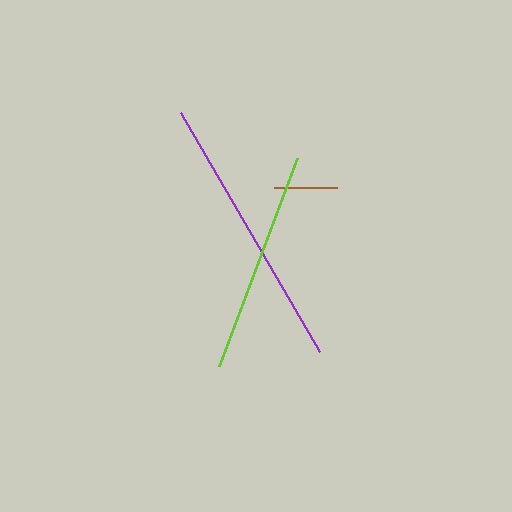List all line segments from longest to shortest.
From longest to shortest: purple, lime, brown.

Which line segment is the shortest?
The brown line is the shortest at approximately 63 pixels.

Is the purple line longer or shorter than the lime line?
The purple line is longer than the lime line.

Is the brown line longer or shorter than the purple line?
The purple line is longer than the brown line.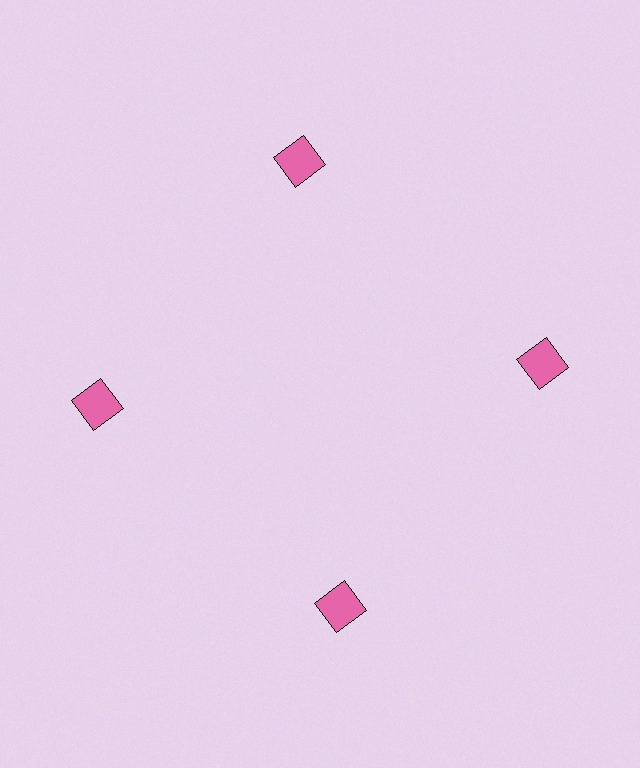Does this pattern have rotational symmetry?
Yes, this pattern has 4-fold rotational symmetry. It looks the same after rotating 90 degrees around the center.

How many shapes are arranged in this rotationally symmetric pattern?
There are 4 shapes, arranged in 4 groups of 1.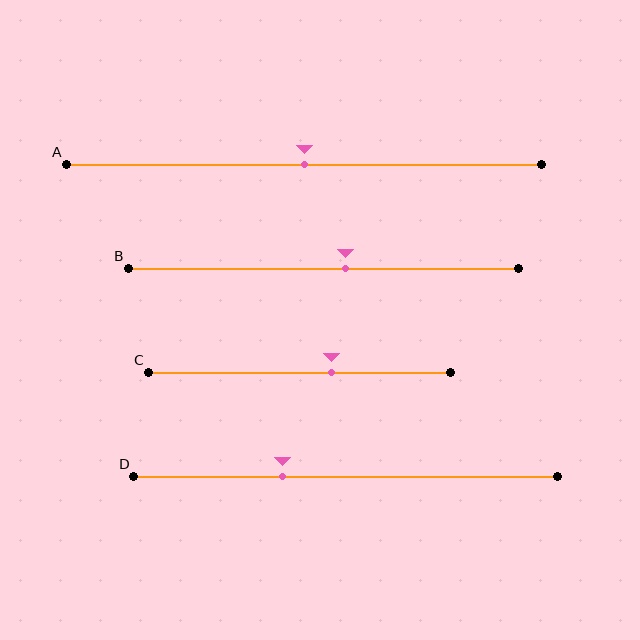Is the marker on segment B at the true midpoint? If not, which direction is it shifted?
No, the marker on segment B is shifted to the right by about 6% of the segment length.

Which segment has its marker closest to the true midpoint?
Segment A has its marker closest to the true midpoint.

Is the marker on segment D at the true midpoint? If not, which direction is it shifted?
No, the marker on segment D is shifted to the left by about 15% of the segment length.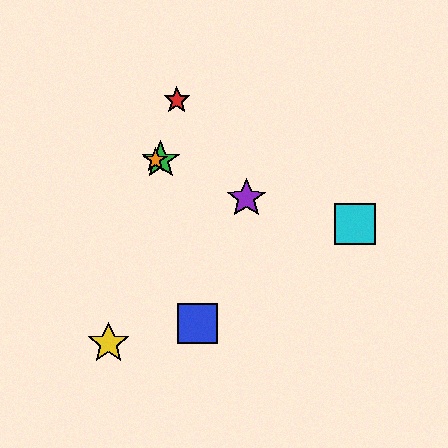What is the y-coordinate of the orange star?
The orange star is at y≈160.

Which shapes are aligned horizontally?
The green star, the orange star are aligned horizontally.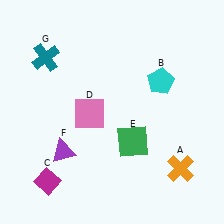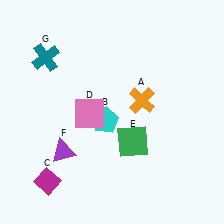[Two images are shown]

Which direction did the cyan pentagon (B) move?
The cyan pentagon (B) moved left.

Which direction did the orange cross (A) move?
The orange cross (A) moved up.